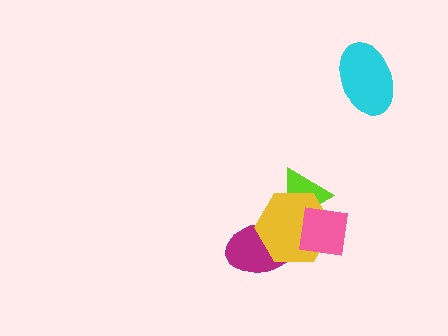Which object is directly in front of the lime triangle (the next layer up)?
The yellow hexagon is directly in front of the lime triangle.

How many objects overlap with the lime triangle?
2 objects overlap with the lime triangle.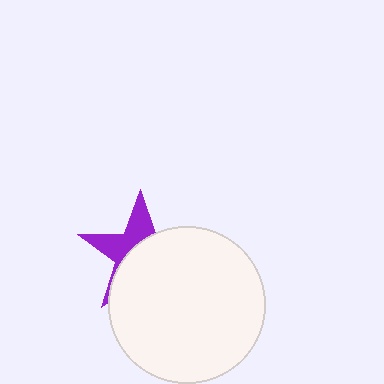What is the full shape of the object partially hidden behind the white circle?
The partially hidden object is a purple star.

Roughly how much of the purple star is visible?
A small part of it is visible (roughly 38%).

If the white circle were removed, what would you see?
You would see the complete purple star.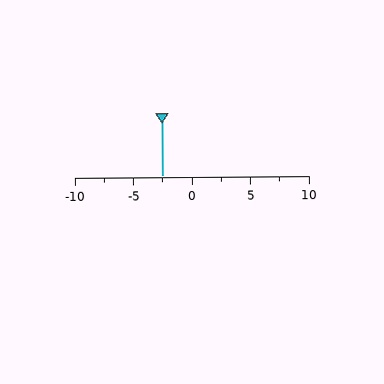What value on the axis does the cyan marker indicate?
The marker indicates approximately -2.5.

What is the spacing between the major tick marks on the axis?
The major ticks are spaced 5 apart.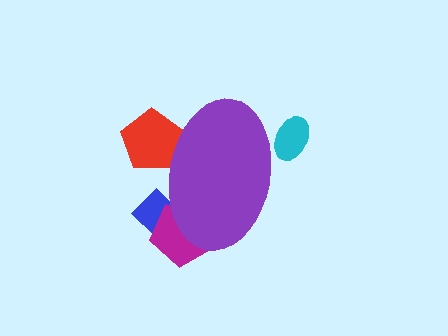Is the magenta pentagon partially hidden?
Yes, the magenta pentagon is partially hidden behind the purple ellipse.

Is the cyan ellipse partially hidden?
Yes, the cyan ellipse is partially hidden behind the purple ellipse.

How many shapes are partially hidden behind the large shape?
4 shapes are partially hidden.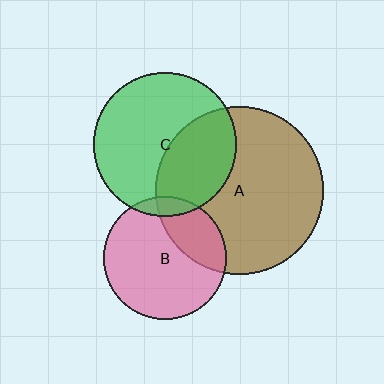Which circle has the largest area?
Circle A (brown).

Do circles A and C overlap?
Yes.